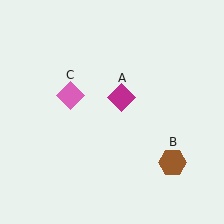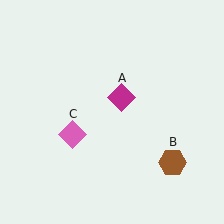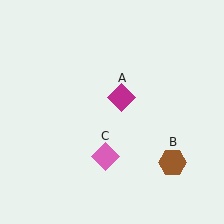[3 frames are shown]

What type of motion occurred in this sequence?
The pink diamond (object C) rotated counterclockwise around the center of the scene.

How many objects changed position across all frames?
1 object changed position: pink diamond (object C).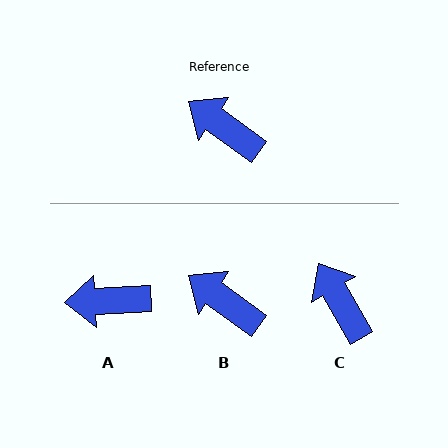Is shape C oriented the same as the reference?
No, it is off by about 24 degrees.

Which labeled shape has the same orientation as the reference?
B.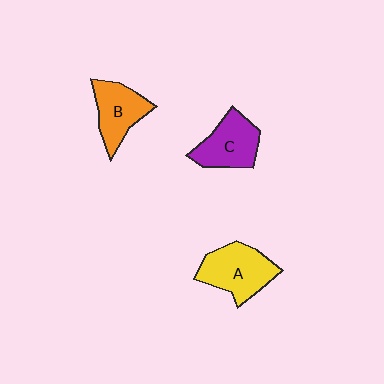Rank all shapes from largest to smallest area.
From largest to smallest: A (yellow), C (purple), B (orange).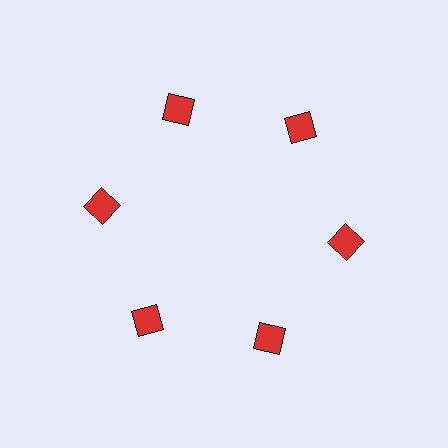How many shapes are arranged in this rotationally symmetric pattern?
There are 6 shapes, arranged in 6 groups of 1.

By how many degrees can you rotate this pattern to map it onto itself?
The pattern maps onto itself every 60 degrees of rotation.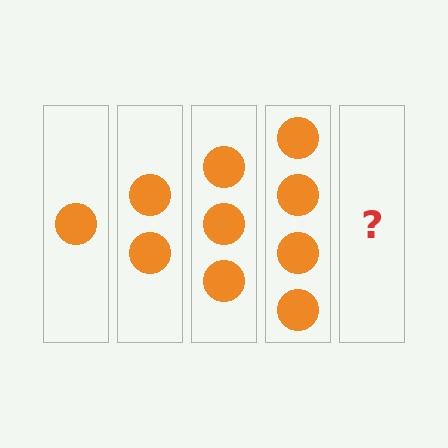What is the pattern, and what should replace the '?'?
The pattern is that each step adds one more circle. The '?' should be 5 circles.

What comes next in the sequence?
The next element should be 5 circles.